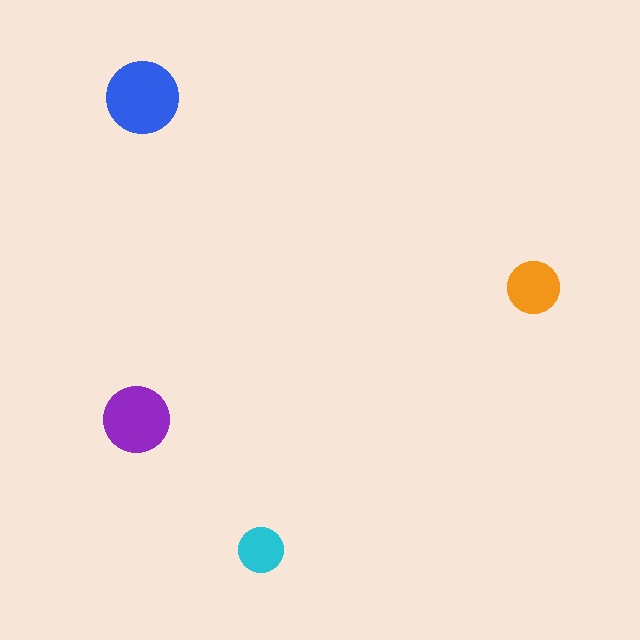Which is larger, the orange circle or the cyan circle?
The orange one.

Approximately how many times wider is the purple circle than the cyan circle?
About 1.5 times wider.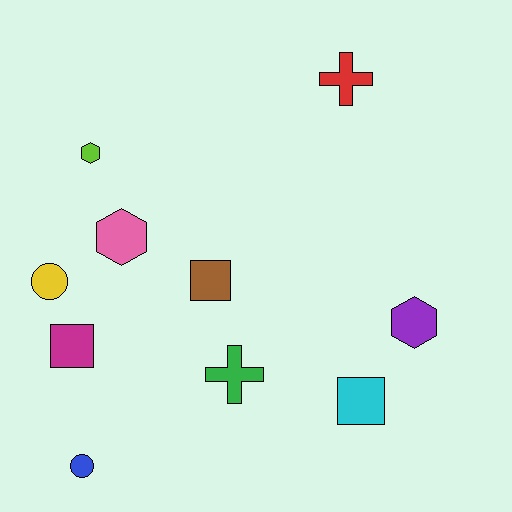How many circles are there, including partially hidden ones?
There are 2 circles.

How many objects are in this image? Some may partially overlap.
There are 10 objects.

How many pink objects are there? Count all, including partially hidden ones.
There is 1 pink object.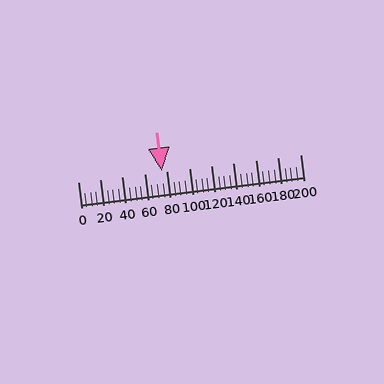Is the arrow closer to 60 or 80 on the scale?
The arrow is closer to 80.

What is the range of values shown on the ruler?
The ruler shows values from 0 to 200.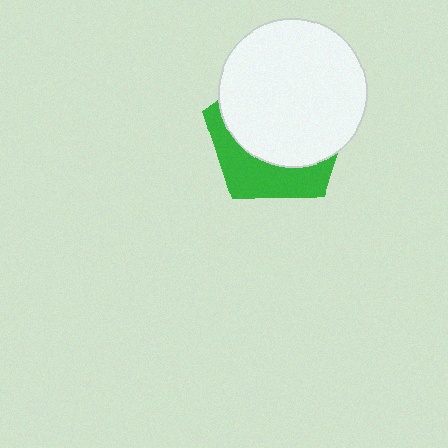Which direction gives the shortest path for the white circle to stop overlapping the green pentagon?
Moving up gives the shortest separation.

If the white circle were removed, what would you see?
You would see the complete green pentagon.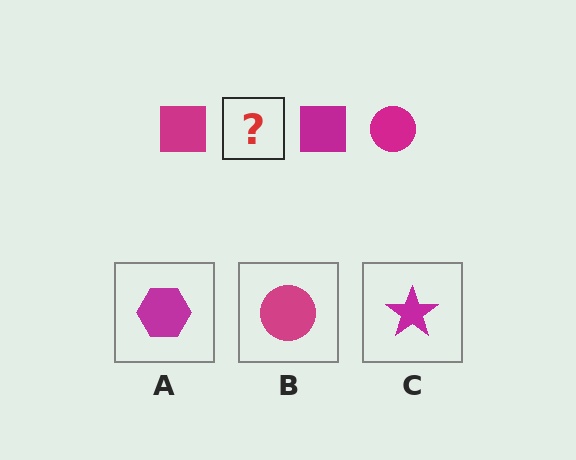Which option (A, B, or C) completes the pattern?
B.